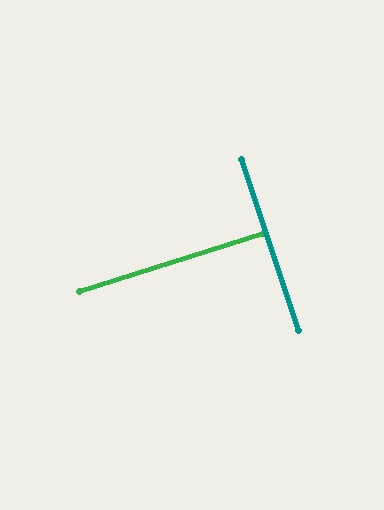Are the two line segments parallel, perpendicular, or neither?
Perpendicular — they meet at approximately 89°.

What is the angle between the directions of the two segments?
Approximately 89 degrees.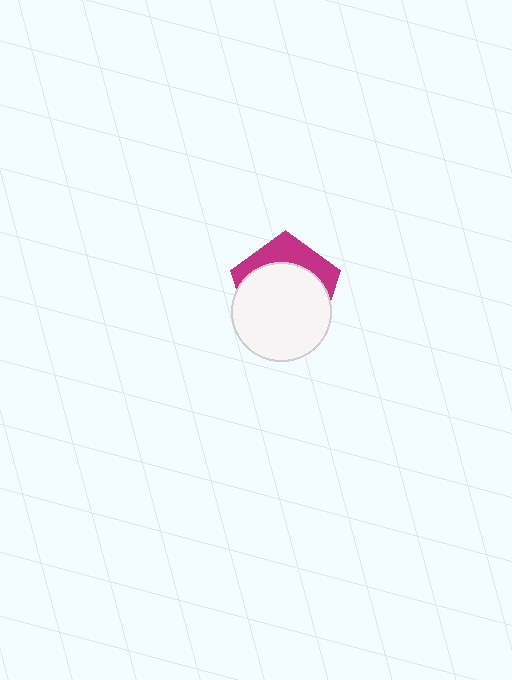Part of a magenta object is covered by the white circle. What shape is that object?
It is a pentagon.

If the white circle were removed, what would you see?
You would see the complete magenta pentagon.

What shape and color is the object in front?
The object in front is a white circle.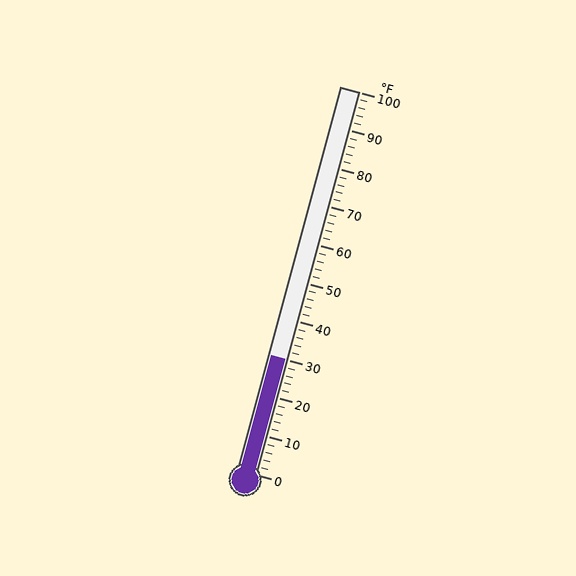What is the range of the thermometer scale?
The thermometer scale ranges from 0°F to 100°F.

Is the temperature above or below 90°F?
The temperature is below 90°F.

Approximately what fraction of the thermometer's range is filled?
The thermometer is filled to approximately 30% of its range.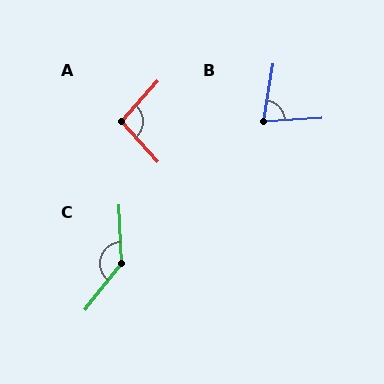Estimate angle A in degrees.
Approximately 96 degrees.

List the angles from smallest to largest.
B (77°), A (96°), C (139°).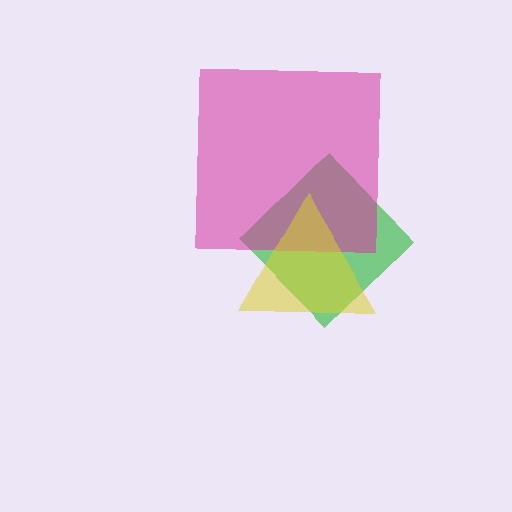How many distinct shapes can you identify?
There are 3 distinct shapes: a green diamond, a magenta square, a yellow triangle.